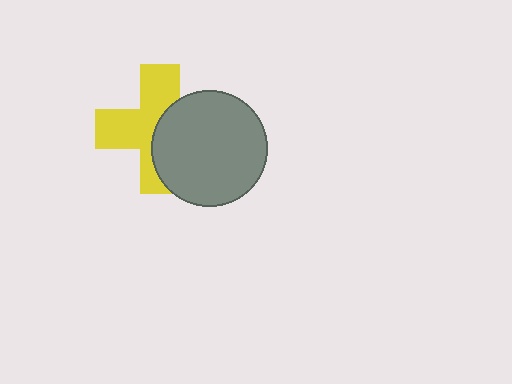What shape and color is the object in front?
The object in front is a gray circle.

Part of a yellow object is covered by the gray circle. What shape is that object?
It is a cross.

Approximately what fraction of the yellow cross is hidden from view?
Roughly 44% of the yellow cross is hidden behind the gray circle.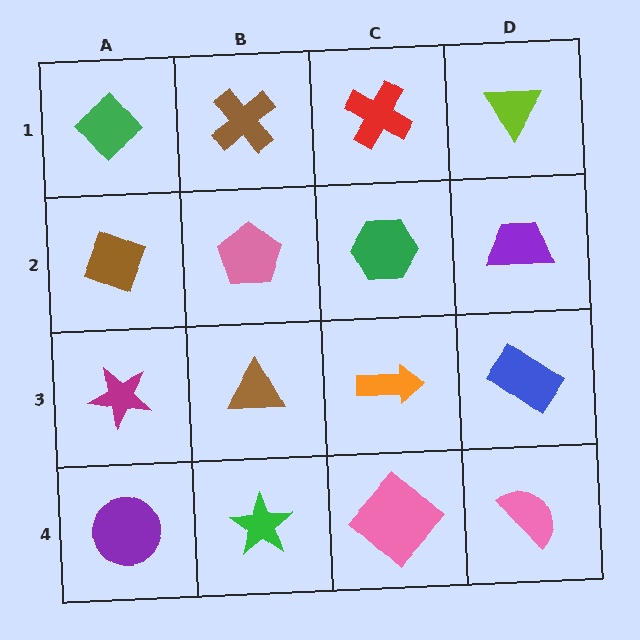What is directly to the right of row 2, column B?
A green hexagon.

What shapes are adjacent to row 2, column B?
A brown cross (row 1, column B), a brown triangle (row 3, column B), a brown diamond (row 2, column A), a green hexagon (row 2, column C).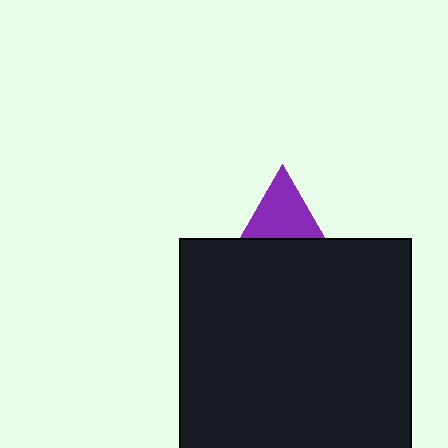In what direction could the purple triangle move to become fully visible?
The purple triangle could move up. That would shift it out from behind the black square entirely.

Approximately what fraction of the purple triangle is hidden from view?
Roughly 63% of the purple triangle is hidden behind the black square.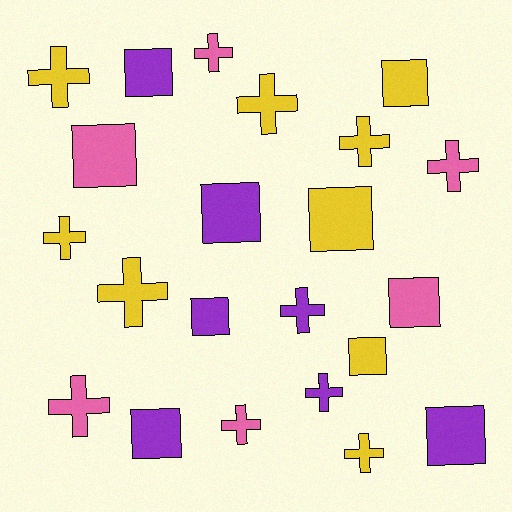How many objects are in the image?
There are 22 objects.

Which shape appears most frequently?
Cross, with 12 objects.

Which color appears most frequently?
Yellow, with 9 objects.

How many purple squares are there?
There are 5 purple squares.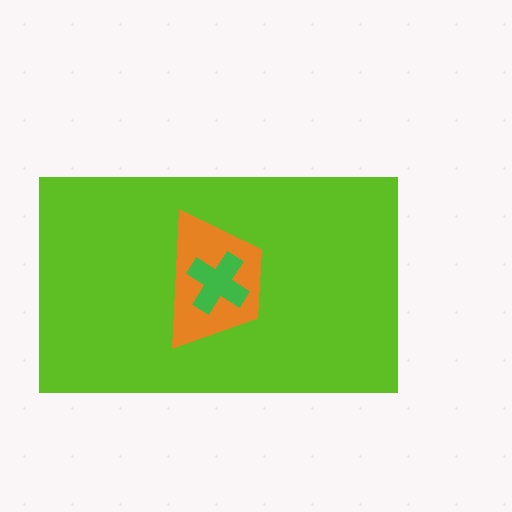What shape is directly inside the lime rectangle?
The orange trapezoid.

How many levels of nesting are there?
3.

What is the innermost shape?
The green cross.